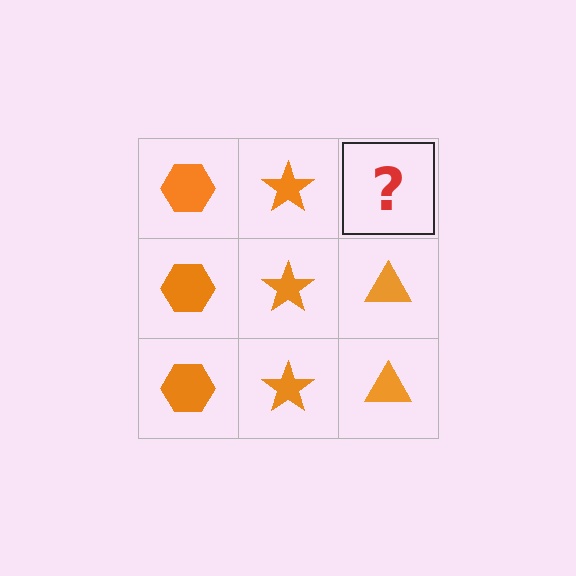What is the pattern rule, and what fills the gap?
The rule is that each column has a consistent shape. The gap should be filled with an orange triangle.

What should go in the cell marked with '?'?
The missing cell should contain an orange triangle.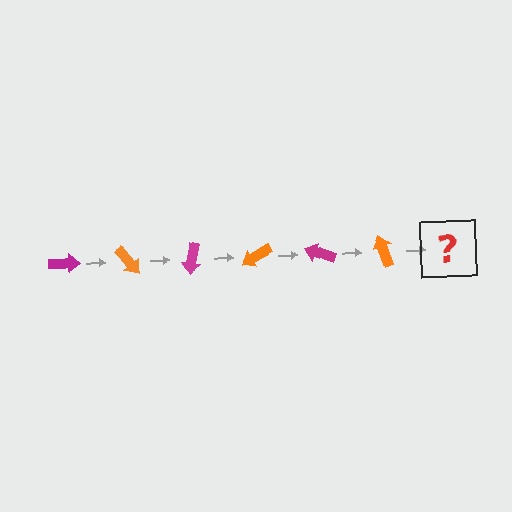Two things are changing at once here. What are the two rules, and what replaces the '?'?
The two rules are that it rotates 50 degrees each step and the color cycles through magenta and orange. The '?' should be a magenta arrow, rotated 300 degrees from the start.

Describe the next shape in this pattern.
It should be a magenta arrow, rotated 300 degrees from the start.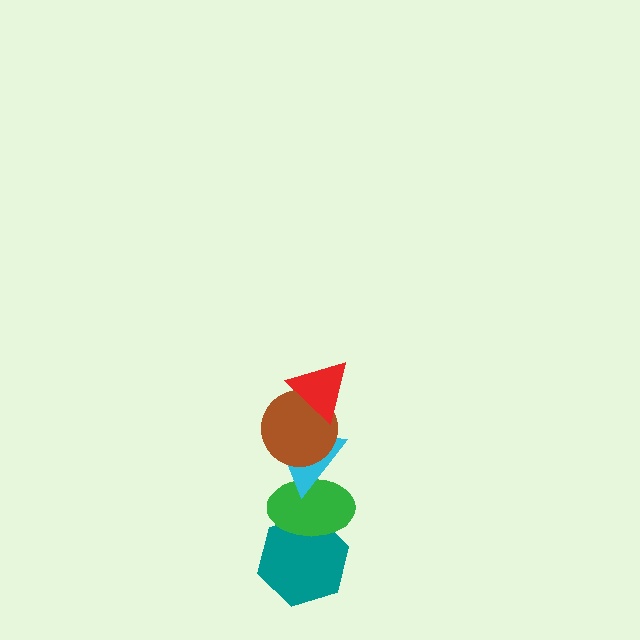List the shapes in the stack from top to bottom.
From top to bottom: the red triangle, the brown circle, the cyan triangle, the green ellipse, the teal hexagon.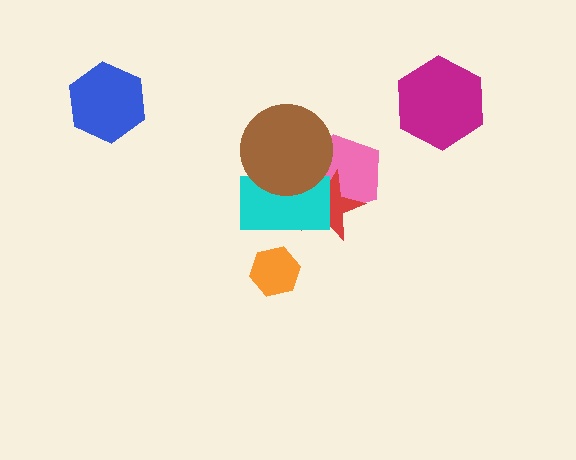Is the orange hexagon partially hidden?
No, no other shape covers it.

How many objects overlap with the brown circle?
3 objects overlap with the brown circle.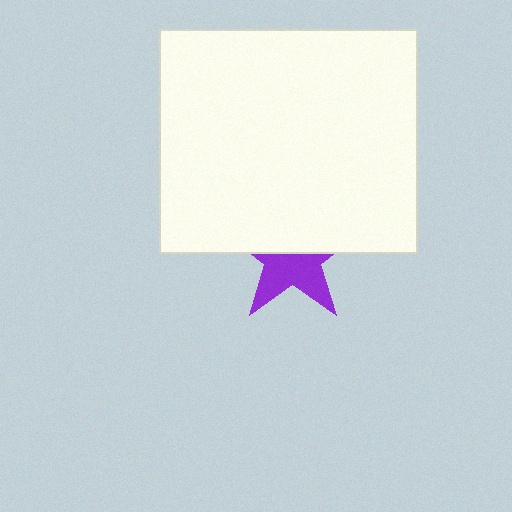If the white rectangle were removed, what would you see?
You would see the complete purple star.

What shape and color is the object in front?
The object in front is a white rectangle.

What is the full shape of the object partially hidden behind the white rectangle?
The partially hidden object is a purple star.